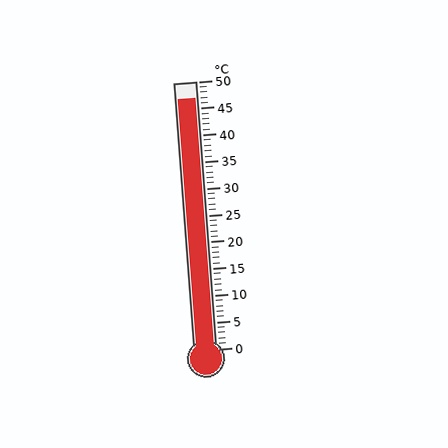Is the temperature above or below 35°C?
The temperature is above 35°C.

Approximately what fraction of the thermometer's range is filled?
The thermometer is filled to approximately 95% of its range.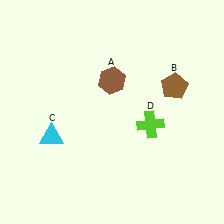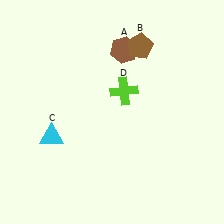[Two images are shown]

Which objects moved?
The objects that moved are: the brown hexagon (A), the brown pentagon (B), the lime cross (D).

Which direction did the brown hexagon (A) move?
The brown hexagon (A) moved up.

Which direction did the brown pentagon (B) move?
The brown pentagon (B) moved up.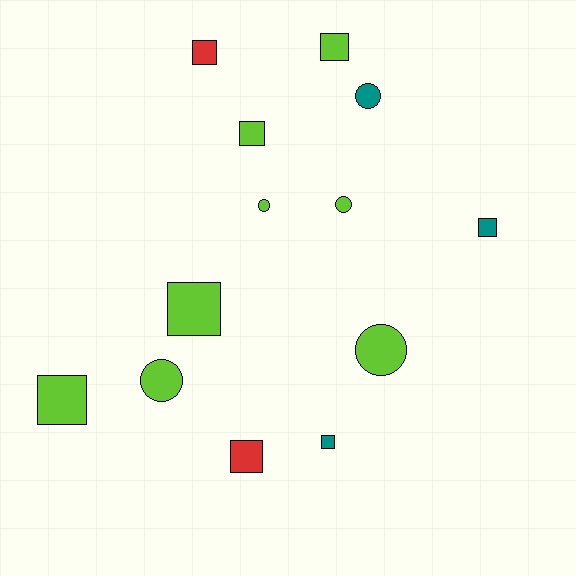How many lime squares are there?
There are 4 lime squares.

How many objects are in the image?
There are 13 objects.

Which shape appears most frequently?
Square, with 8 objects.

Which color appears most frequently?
Lime, with 8 objects.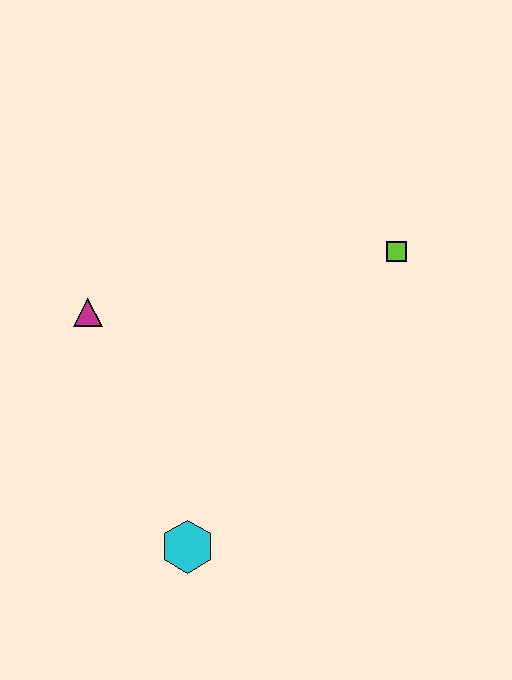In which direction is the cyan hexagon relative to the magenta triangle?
The cyan hexagon is below the magenta triangle.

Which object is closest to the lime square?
The magenta triangle is closest to the lime square.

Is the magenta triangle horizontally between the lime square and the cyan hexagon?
No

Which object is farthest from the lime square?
The cyan hexagon is farthest from the lime square.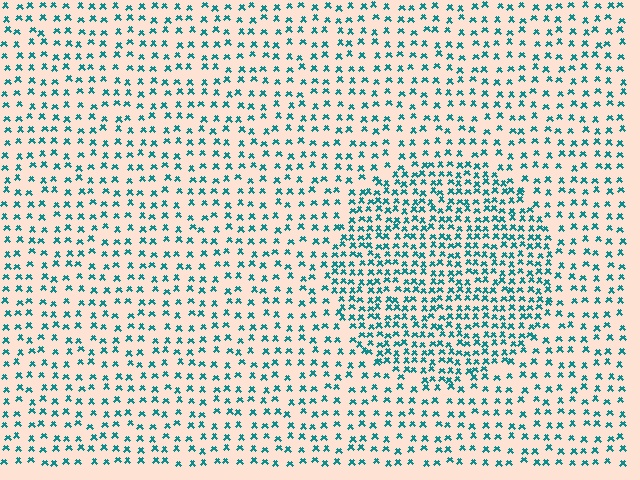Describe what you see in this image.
The image contains small teal elements arranged at two different densities. A circle-shaped region is visible where the elements are more densely packed than the surrounding area.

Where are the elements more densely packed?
The elements are more densely packed inside the circle boundary.